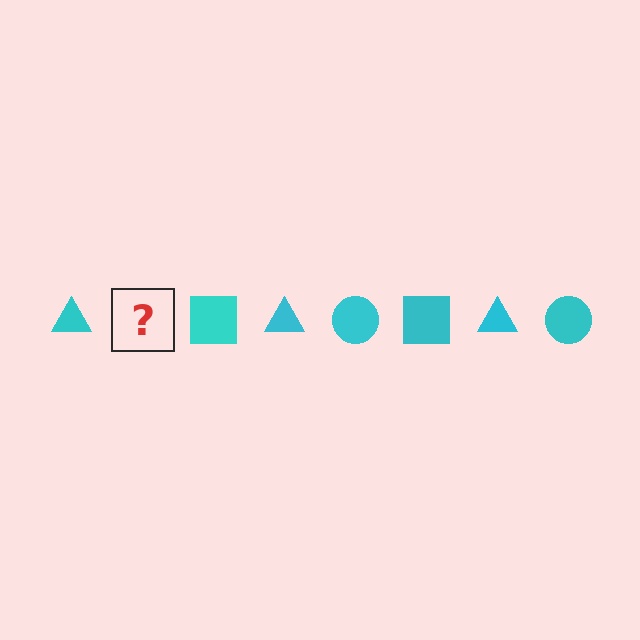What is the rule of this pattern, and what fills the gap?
The rule is that the pattern cycles through triangle, circle, square shapes in cyan. The gap should be filled with a cyan circle.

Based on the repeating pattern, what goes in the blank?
The blank should be a cyan circle.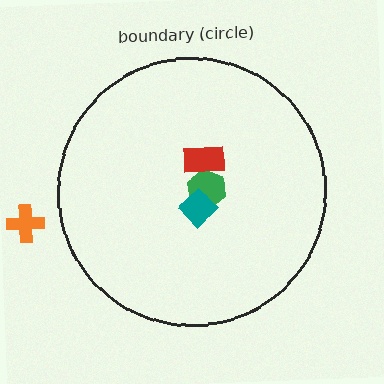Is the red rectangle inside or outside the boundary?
Inside.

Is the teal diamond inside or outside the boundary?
Inside.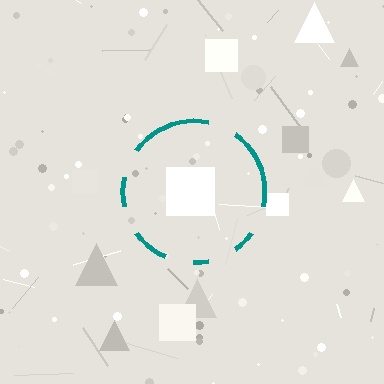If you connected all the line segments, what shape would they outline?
They would outline a circle.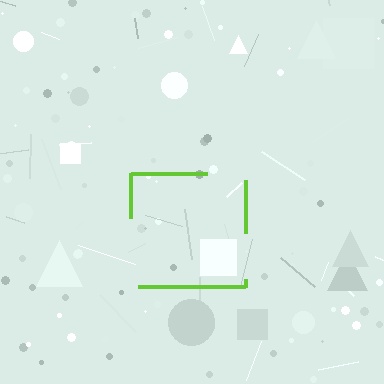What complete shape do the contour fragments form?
The contour fragments form a square.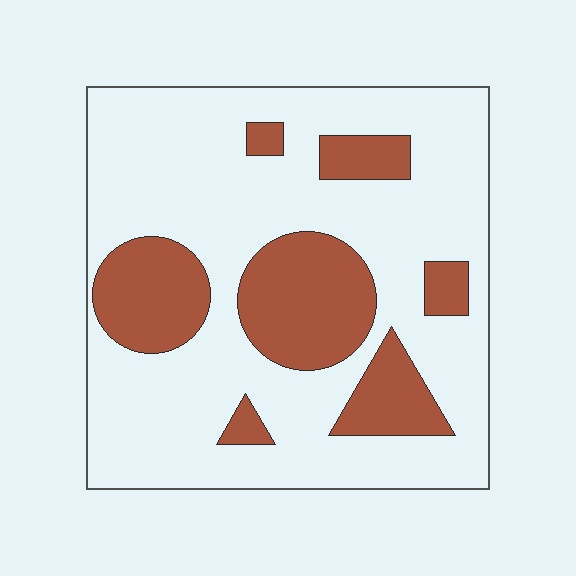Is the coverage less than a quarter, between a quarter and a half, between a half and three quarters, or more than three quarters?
Between a quarter and a half.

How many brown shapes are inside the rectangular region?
7.